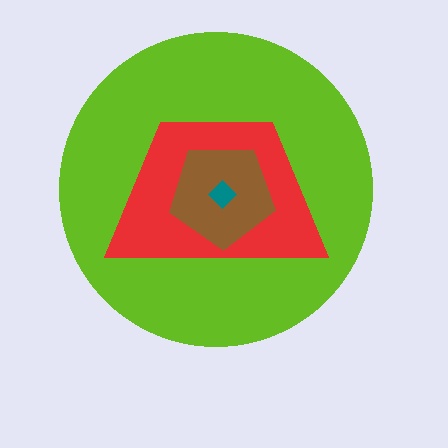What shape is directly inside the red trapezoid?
The brown pentagon.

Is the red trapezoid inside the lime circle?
Yes.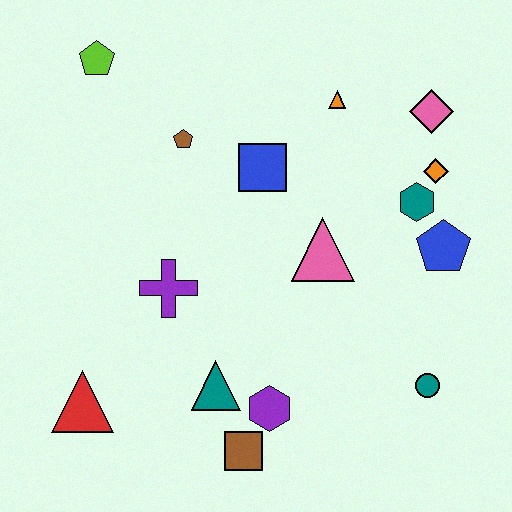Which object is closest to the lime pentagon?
The brown pentagon is closest to the lime pentagon.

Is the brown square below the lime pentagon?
Yes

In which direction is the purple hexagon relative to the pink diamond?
The purple hexagon is below the pink diamond.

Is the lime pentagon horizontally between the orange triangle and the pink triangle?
No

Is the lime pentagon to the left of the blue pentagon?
Yes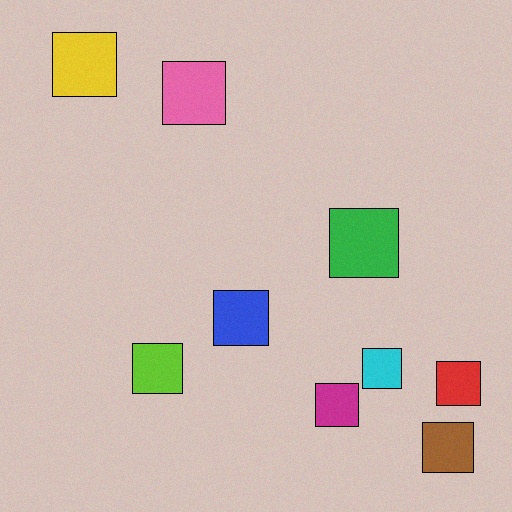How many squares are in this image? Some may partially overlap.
There are 9 squares.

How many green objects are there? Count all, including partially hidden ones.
There is 1 green object.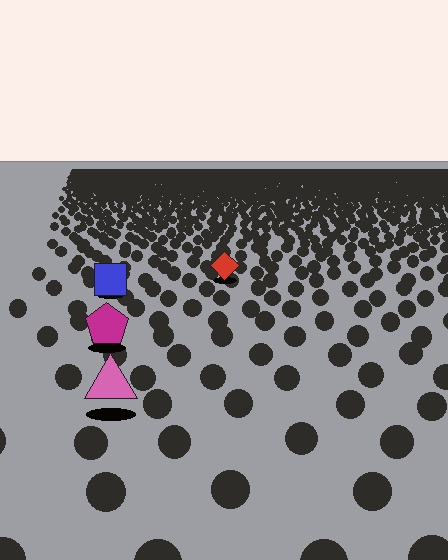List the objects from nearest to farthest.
From nearest to farthest: the pink triangle, the magenta pentagon, the blue square, the red diamond.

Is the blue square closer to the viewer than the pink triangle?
No. The pink triangle is closer — you can tell from the texture gradient: the ground texture is coarser near it.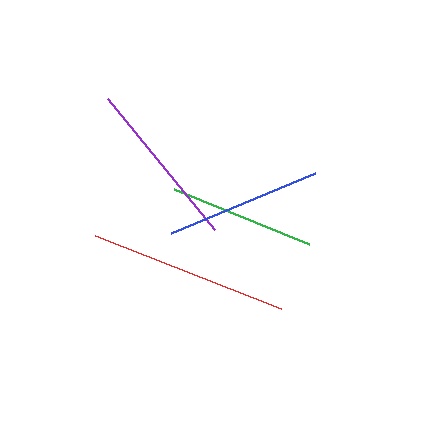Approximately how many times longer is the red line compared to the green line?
The red line is approximately 1.4 times the length of the green line.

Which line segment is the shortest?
The green line is the shortest at approximately 146 pixels.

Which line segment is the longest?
The red line is the longest at approximately 199 pixels.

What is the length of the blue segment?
The blue segment is approximately 156 pixels long.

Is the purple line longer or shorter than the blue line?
The purple line is longer than the blue line.